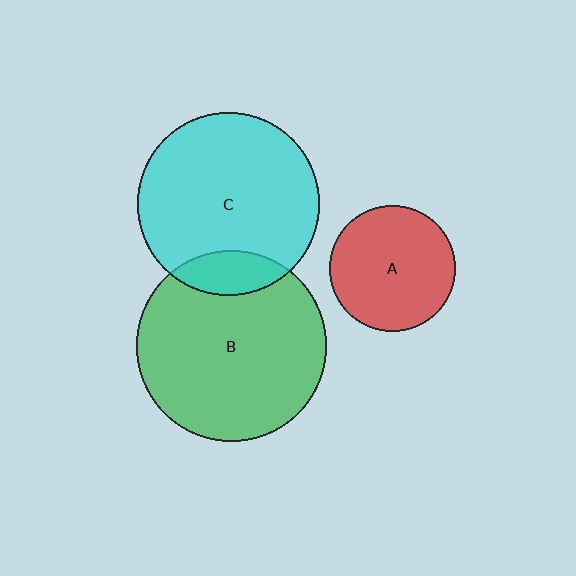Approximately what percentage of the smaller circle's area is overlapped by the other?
Approximately 15%.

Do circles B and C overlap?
Yes.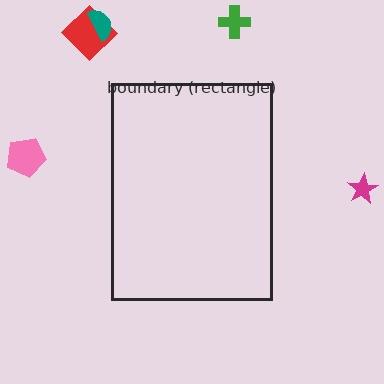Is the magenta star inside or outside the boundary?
Outside.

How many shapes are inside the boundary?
0 inside, 5 outside.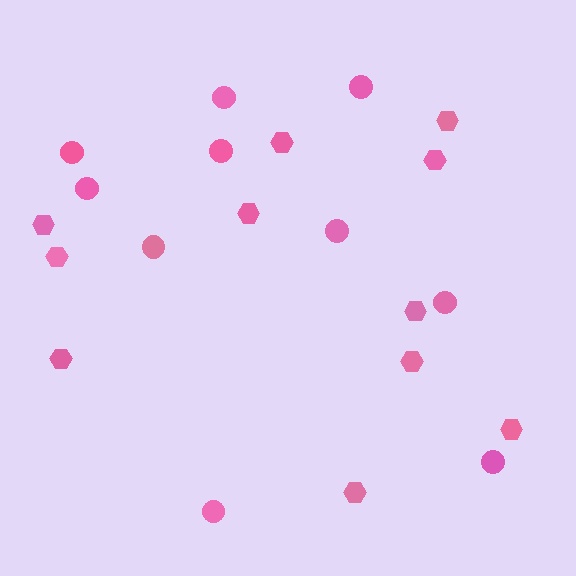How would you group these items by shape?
There are 2 groups: one group of circles (10) and one group of hexagons (11).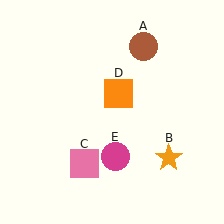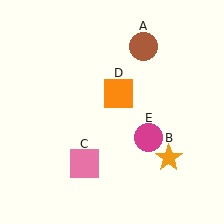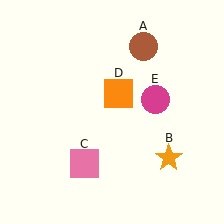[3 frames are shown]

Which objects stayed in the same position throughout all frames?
Brown circle (object A) and orange star (object B) and pink square (object C) and orange square (object D) remained stationary.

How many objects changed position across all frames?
1 object changed position: magenta circle (object E).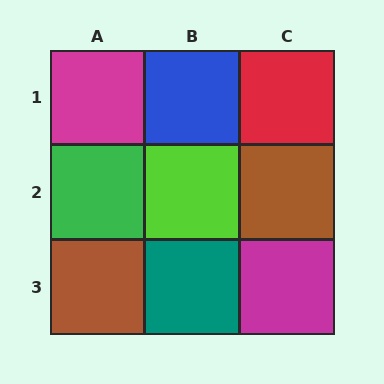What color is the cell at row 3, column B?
Teal.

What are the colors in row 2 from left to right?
Green, lime, brown.